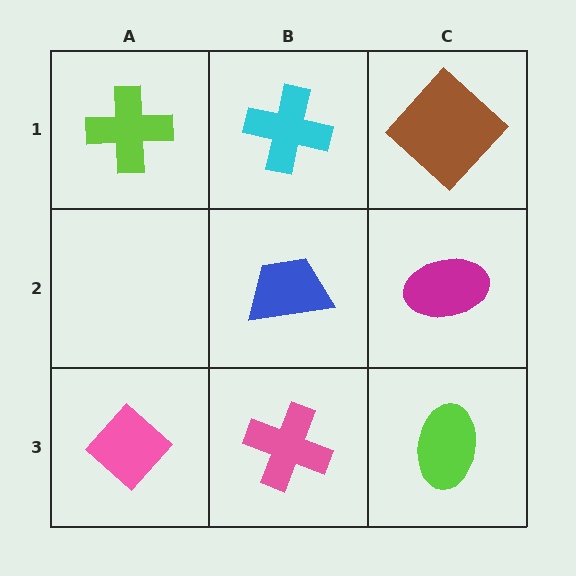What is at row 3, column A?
A pink diamond.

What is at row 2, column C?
A magenta ellipse.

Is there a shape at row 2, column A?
No, that cell is empty.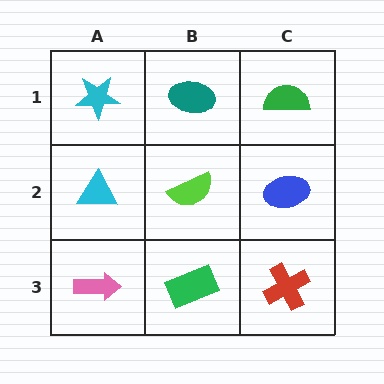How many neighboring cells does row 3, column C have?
2.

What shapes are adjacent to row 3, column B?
A lime semicircle (row 2, column B), a pink arrow (row 3, column A), a red cross (row 3, column C).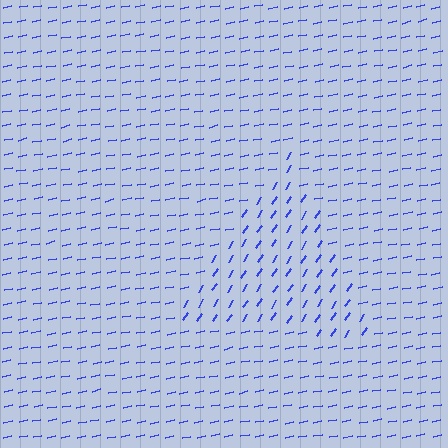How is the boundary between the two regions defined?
The boundary is defined purely by a change in line orientation (approximately 45 degrees difference). All lines are the same color and thickness.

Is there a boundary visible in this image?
Yes, there is a texture boundary formed by a change in line orientation.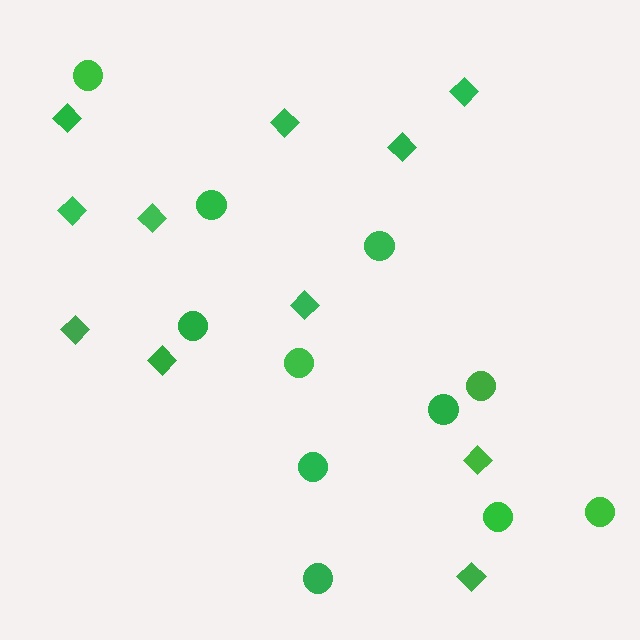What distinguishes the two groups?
There are 2 groups: one group of circles (11) and one group of diamonds (11).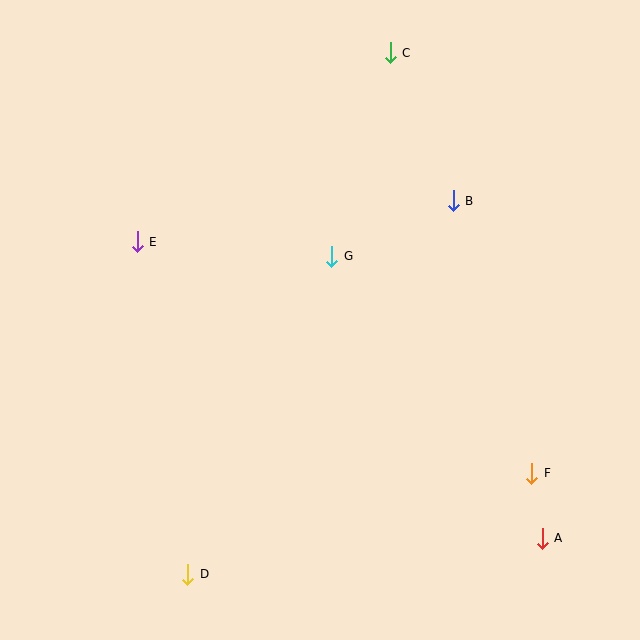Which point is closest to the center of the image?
Point G at (332, 256) is closest to the center.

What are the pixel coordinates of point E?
Point E is at (137, 242).